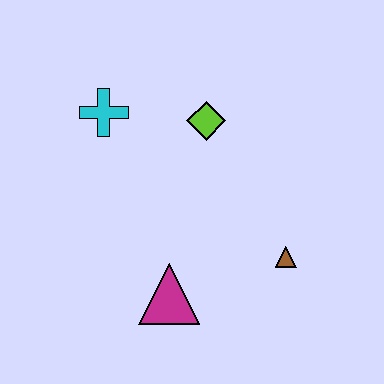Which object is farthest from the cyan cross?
The brown triangle is farthest from the cyan cross.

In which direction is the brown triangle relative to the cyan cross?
The brown triangle is to the right of the cyan cross.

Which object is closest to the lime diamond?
The cyan cross is closest to the lime diamond.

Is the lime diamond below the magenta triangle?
No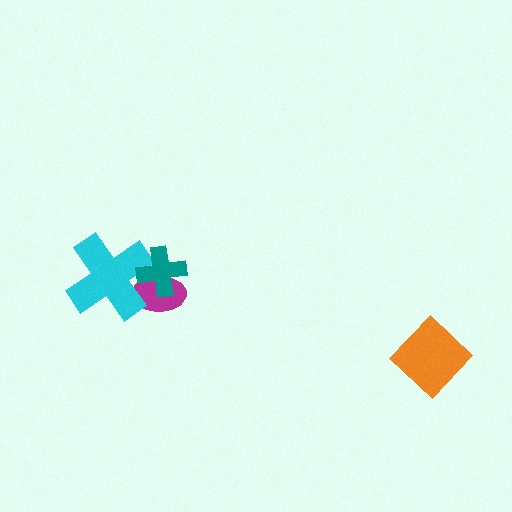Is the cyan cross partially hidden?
Yes, it is partially covered by another shape.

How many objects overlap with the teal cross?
2 objects overlap with the teal cross.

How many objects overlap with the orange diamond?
0 objects overlap with the orange diamond.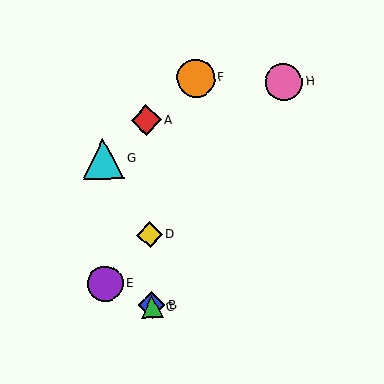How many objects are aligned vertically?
4 objects (A, B, C, D) are aligned vertically.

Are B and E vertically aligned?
No, B is at x≈152 and E is at x≈105.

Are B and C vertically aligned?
Yes, both are at x≈152.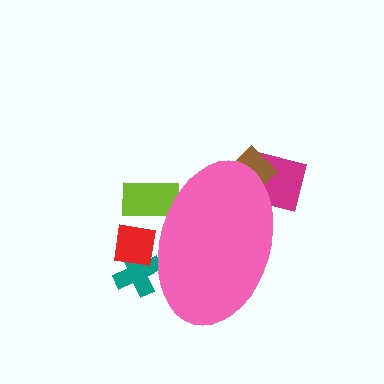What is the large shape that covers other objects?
A pink ellipse.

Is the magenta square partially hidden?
Yes, the magenta square is partially hidden behind the pink ellipse.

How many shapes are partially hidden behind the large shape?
5 shapes are partially hidden.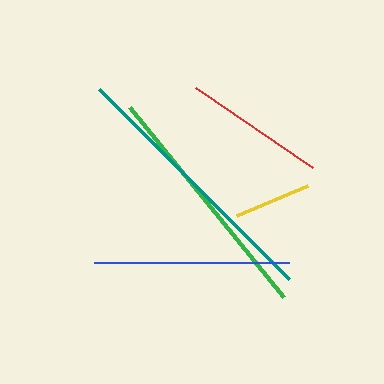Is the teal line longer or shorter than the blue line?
The teal line is longer than the blue line.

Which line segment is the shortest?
The yellow line is the shortest at approximately 77 pixels.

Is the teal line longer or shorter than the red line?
The teal line is longer than the red line.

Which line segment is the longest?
The teal line is the longest at approximately 269 pixels.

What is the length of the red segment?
The red segment is approximately 142 pixels long.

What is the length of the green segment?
The green segment is approximately 245 pixels long.